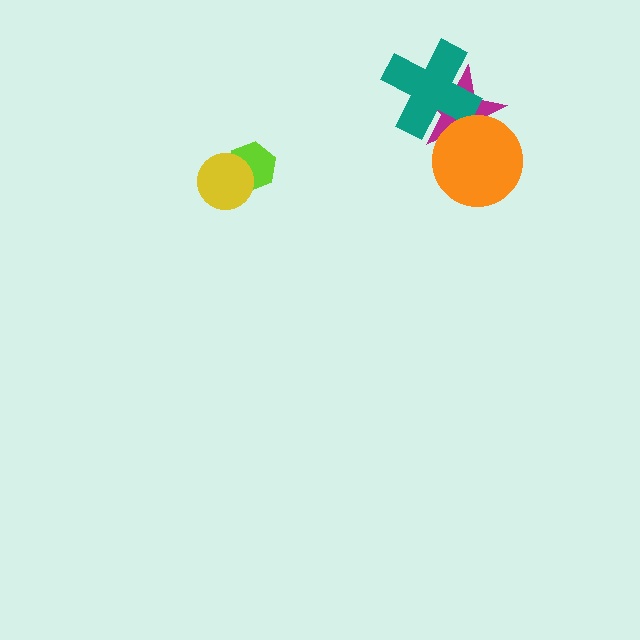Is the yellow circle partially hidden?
No, no other shape covers it.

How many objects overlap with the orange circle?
1 object overlaps with the orange circle.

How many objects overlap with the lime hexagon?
1 object overlaps with the lime hexagon.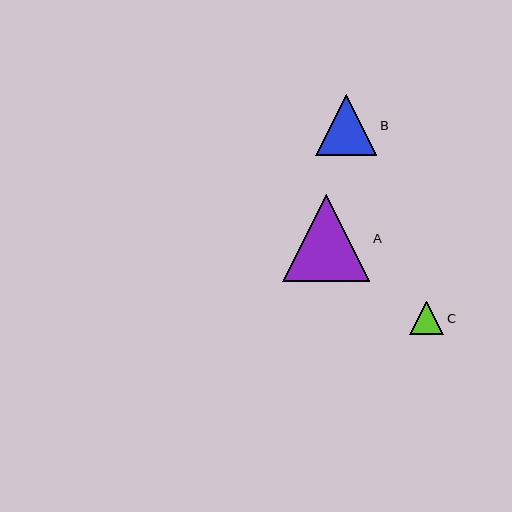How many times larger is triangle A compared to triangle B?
Triangle A is approximately 1.4 times the size of triangle B.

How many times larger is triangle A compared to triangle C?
Triangle A is approximately 2.6 times the size of triangle C.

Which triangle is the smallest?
Triangle C is the smallest with a size of approximately 34 pixels.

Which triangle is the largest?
Triangle A is the largest with a size of approximately 87 pixels.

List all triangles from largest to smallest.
From largest to smallest: A, B, C.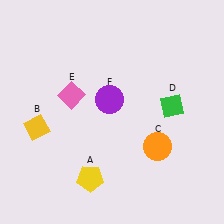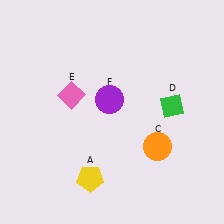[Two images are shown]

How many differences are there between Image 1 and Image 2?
There is 1 difference between the two images.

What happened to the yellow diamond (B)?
The yellow diamond (B) was removed in Image 2. It was in the bottom-left area of Image 1.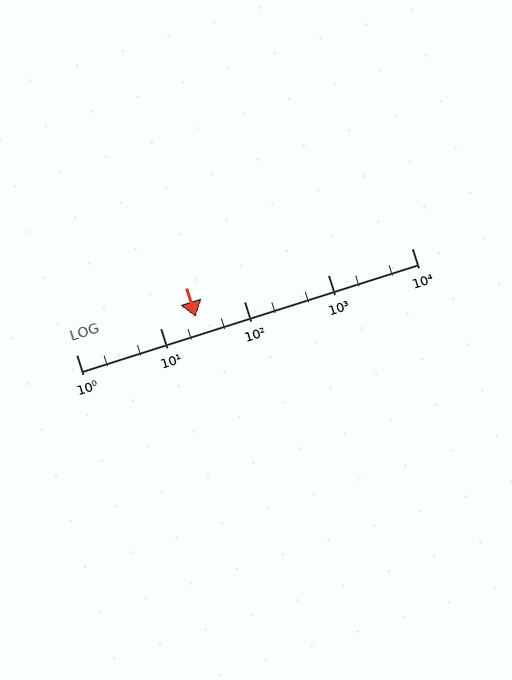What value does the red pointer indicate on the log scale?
The pointer indicates approximately 27.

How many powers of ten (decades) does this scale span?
The scale spans 4 decades, from 1 to 10000.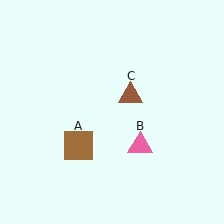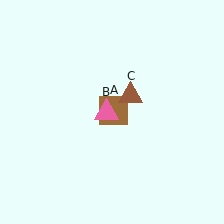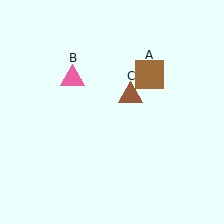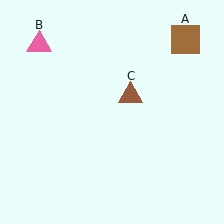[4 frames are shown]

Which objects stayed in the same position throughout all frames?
Brown triangle (object C) remained stationary.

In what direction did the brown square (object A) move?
The brown square (object A) moved up and to the right.